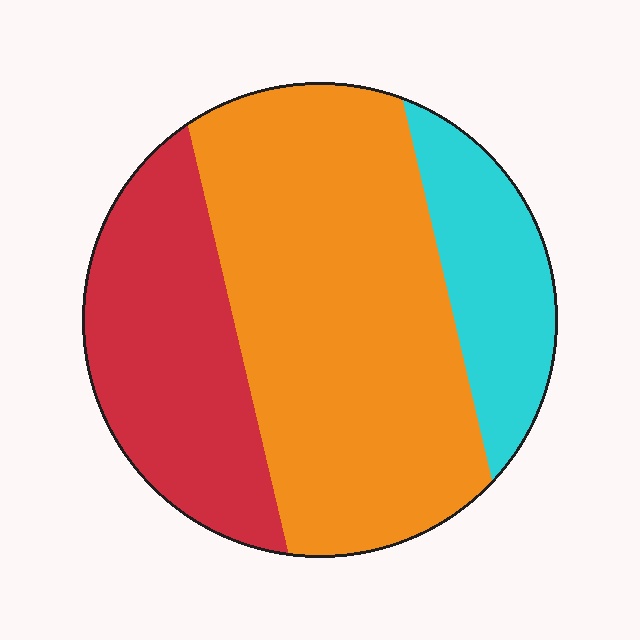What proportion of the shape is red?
Red takes up about one quarter (1/4) of the shape.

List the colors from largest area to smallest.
From largest to smallest: orange, red, cyan.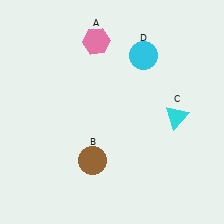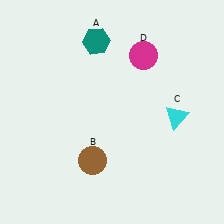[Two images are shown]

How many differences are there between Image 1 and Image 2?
There are 2 differences between the two images.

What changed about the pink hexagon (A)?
In Image 1, A is pink. In Image 2, it changed to teal.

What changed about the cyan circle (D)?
In Image 1, D is cyan. In Image 2, it changed to magenta.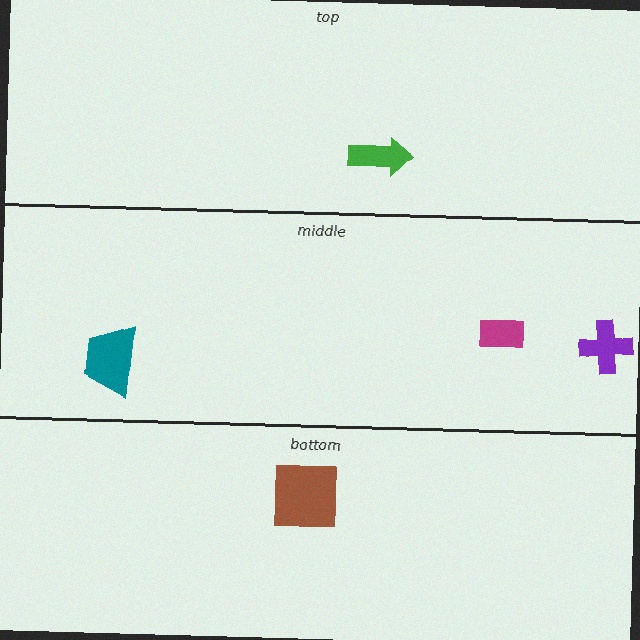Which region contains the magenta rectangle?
The middle region.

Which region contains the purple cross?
The middle region.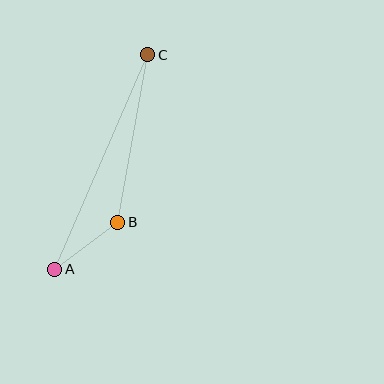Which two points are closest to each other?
Points A and B are closest to each other.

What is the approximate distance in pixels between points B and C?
The distance between B and C is approximately 170 pixels.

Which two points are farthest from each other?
Points A and C are farthest from each other.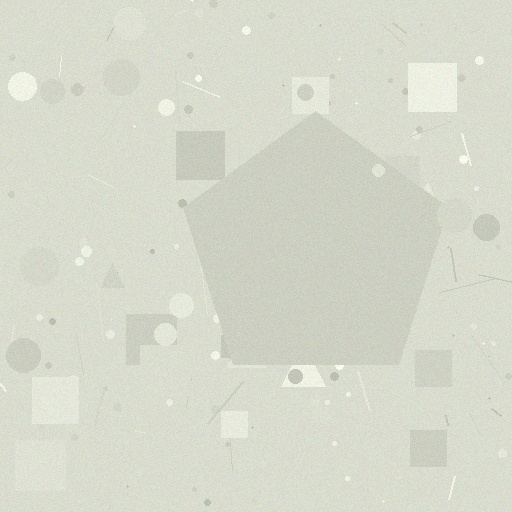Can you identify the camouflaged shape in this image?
The camouflaged shape is a pentagon.